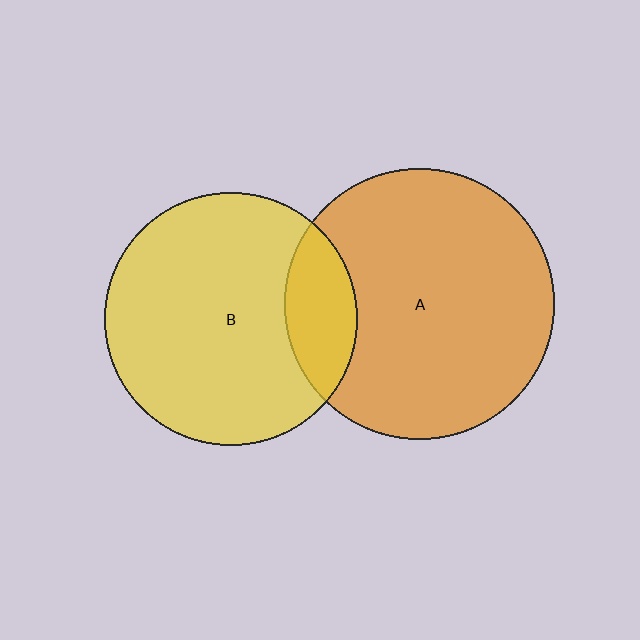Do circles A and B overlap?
Yes.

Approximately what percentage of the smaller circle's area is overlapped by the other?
Approximately 20%.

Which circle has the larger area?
Circle A (orange).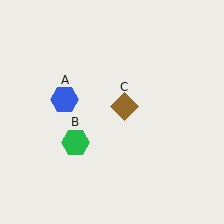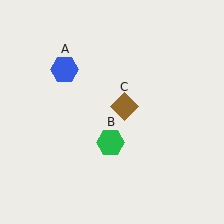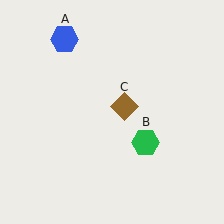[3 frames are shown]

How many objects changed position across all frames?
2 objects changed position: blue hexagon (object A), green hexagon (object B).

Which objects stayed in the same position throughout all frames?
Brown diamond (object C) remained stationary.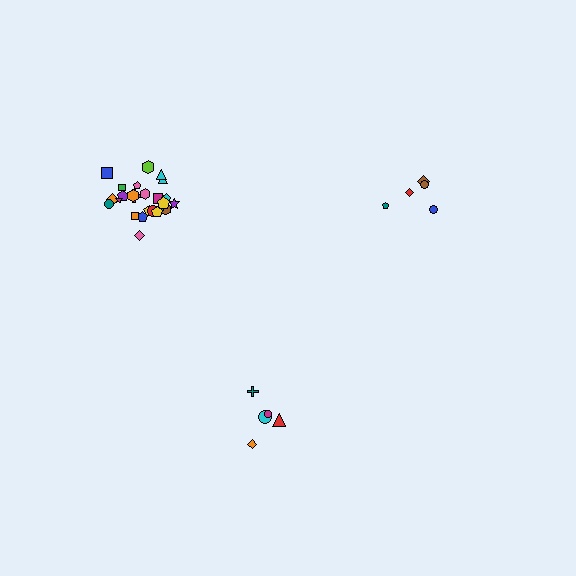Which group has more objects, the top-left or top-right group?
The top-left group.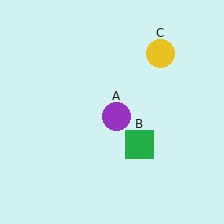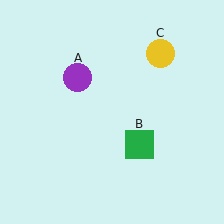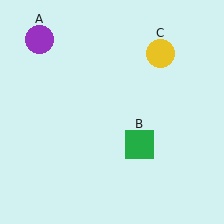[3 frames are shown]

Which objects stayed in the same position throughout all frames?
Green square (object B) and yellow circle (object C) remained stationary.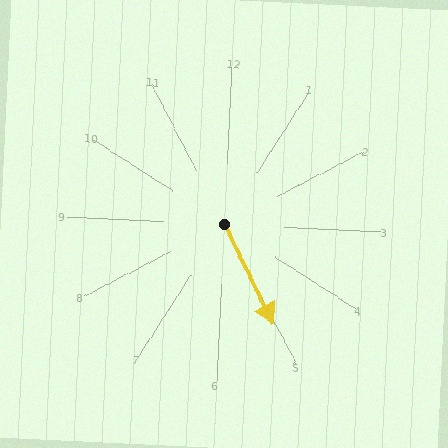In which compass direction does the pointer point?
Southeast.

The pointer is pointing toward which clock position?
Roughly 5 o'clock.